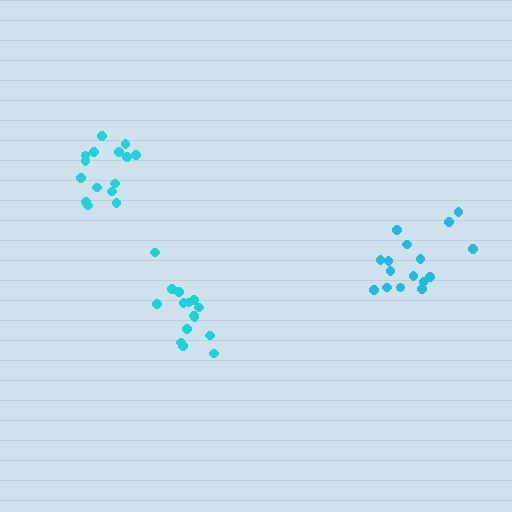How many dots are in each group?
Group 1: 15 dots, Group 2: 16 dots, Group 3: 15 dots (46 total).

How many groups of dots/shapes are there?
There are 3 groups.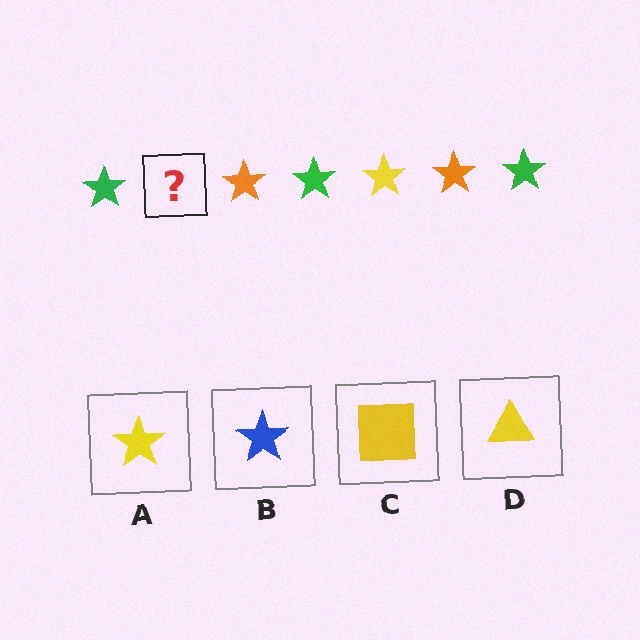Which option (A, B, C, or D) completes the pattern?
A.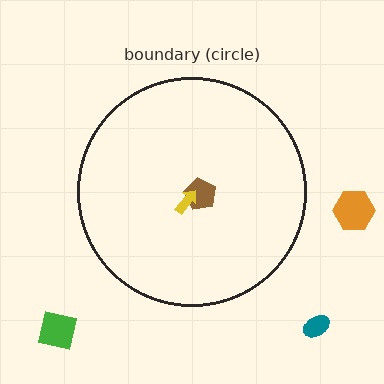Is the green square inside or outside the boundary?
Outside.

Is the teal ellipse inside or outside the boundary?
Outside.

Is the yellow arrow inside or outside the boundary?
Inside.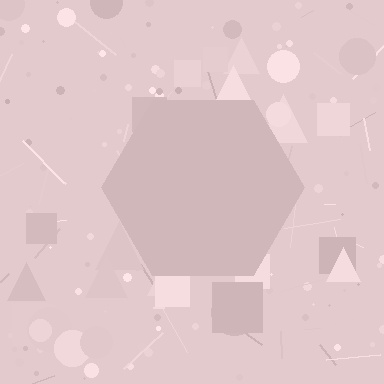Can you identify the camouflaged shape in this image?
The camouflaged shape is a hexagon.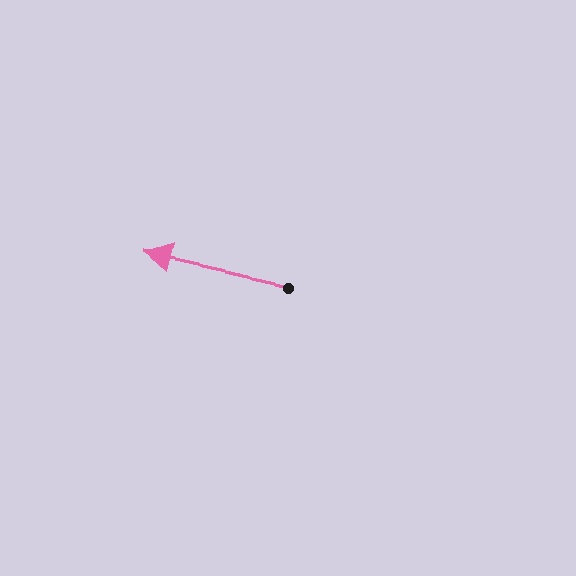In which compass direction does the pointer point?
West.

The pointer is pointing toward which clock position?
Roughly 9 o'clock.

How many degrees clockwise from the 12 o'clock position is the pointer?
Approximately 282 degrees.